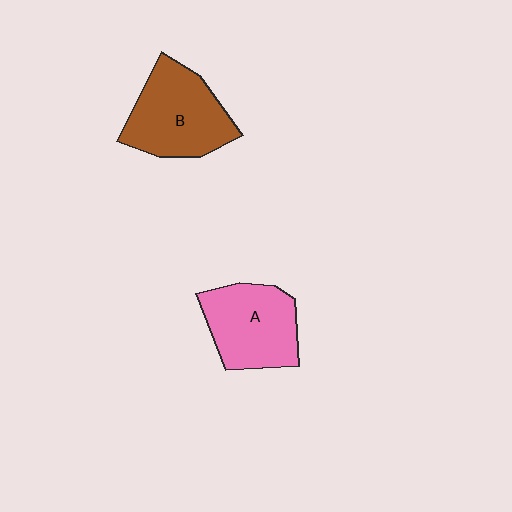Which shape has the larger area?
Shape B (brown).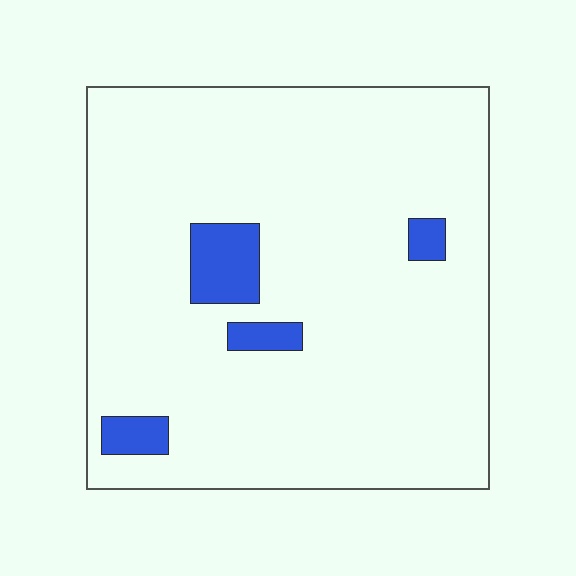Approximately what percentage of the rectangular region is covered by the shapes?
Approximately 5%.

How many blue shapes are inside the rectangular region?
4.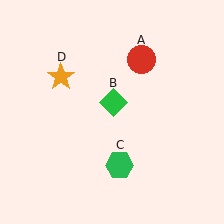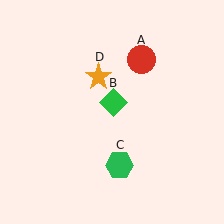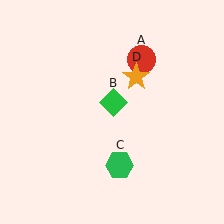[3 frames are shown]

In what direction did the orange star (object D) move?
The orange star (object D) moved right.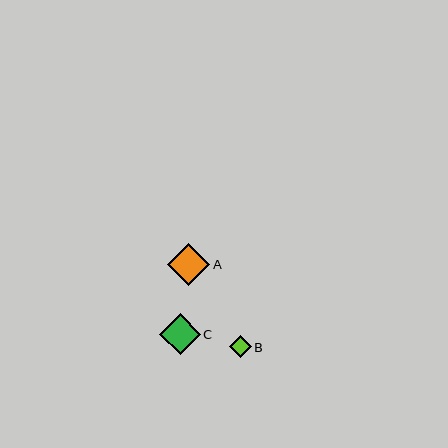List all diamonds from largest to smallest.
From largest to smallest: A, C, B.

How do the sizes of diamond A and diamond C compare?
Diamond A and diamond C are approximately the same size.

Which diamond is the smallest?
Diamond B is the smallest with a size of approximately 21 pixels.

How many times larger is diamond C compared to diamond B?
Diamond C is approximately 1.9 times the size of diamond B.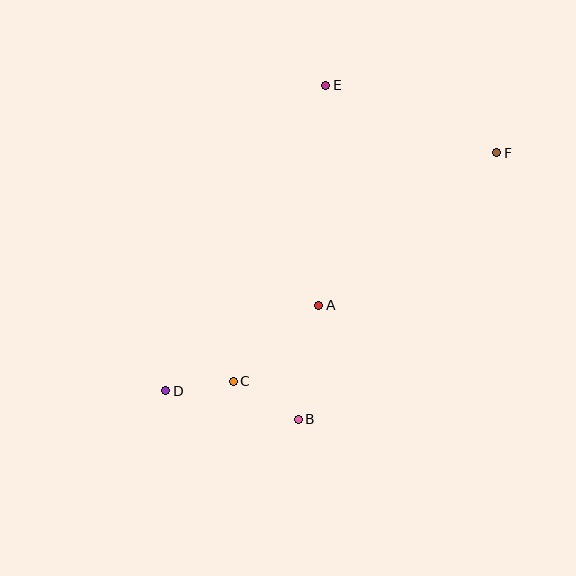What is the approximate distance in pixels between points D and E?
The distance between D and E is approximately 345 pixels.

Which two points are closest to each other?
Points C and D are closest to each other.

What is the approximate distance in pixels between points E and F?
The distance between E and F is approximately 184 pixels.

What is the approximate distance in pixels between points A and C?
The distance between A and C is approximately 114 pixels.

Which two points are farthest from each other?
Points D and F are farthest from each other.